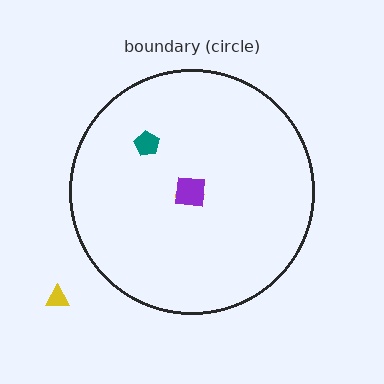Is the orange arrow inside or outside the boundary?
Inside.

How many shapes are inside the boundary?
3 inside, 1 outside.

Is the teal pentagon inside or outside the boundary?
Inside.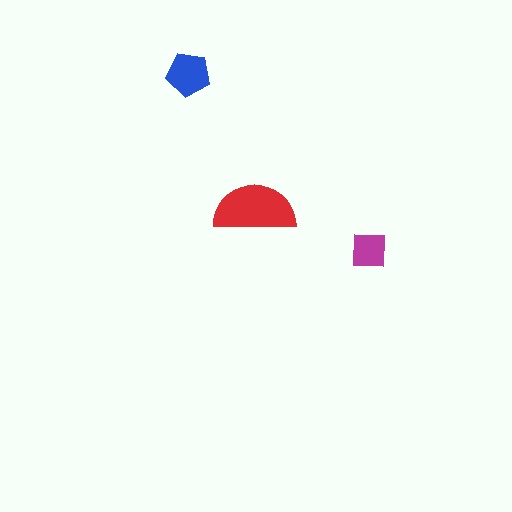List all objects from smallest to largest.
The magenta square, the blue pentagon, the red semicircle.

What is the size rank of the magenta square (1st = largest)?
3rd.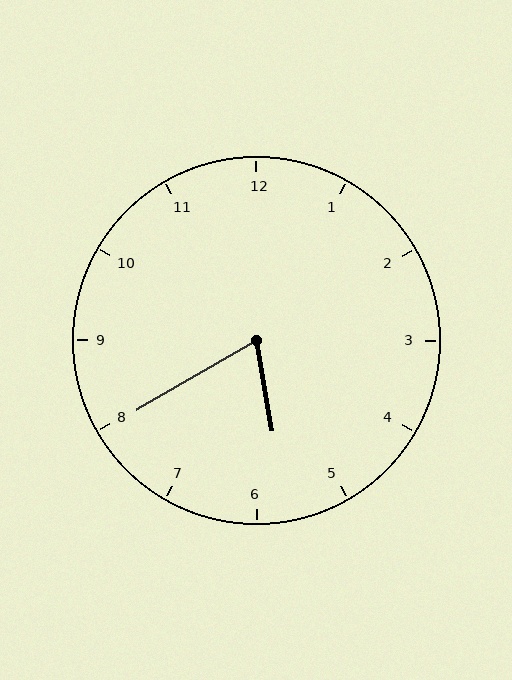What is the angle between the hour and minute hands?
Approximately 70 degrees.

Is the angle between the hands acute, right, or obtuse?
It is acute.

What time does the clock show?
5:40.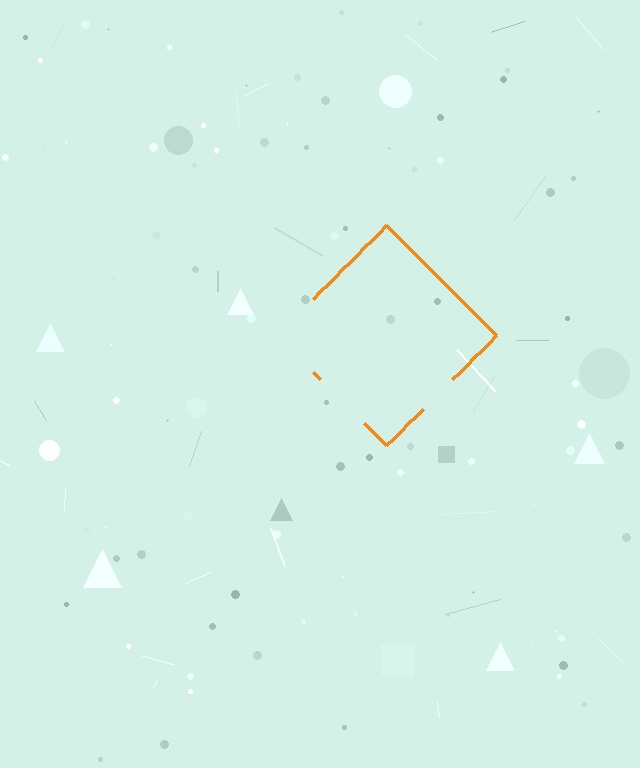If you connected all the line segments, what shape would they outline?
They would outline a diamond.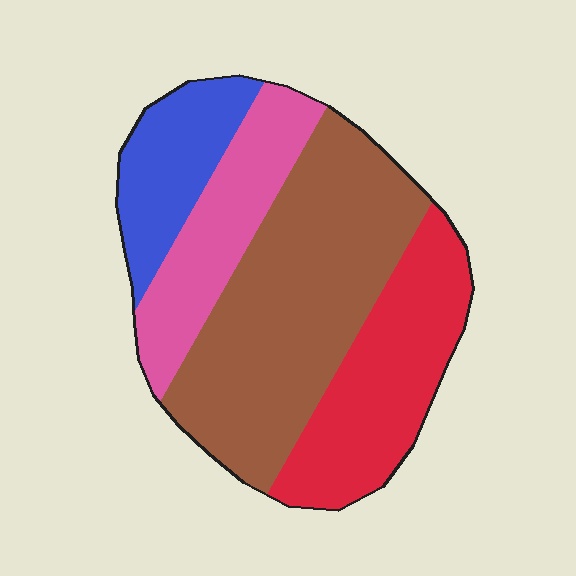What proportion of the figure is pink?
Pink covers 18% of the figure.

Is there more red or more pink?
Red.